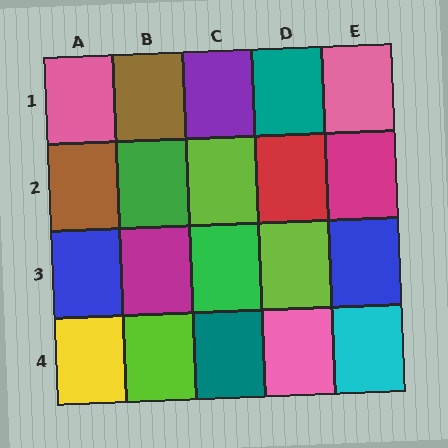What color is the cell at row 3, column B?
Magenta.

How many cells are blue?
2 cells are blue.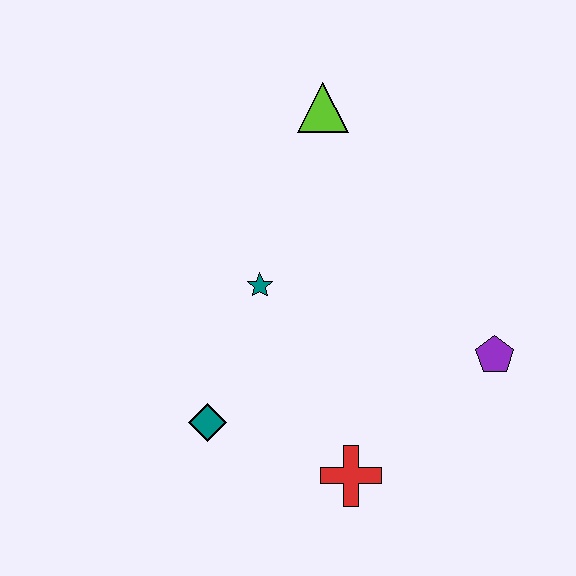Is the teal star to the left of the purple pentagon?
Yes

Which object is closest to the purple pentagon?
The red cross is closest to the purple pentagon.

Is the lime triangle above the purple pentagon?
Yes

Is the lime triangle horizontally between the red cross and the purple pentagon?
No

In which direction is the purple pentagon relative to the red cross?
The purple pentagon is to the right of the red cross.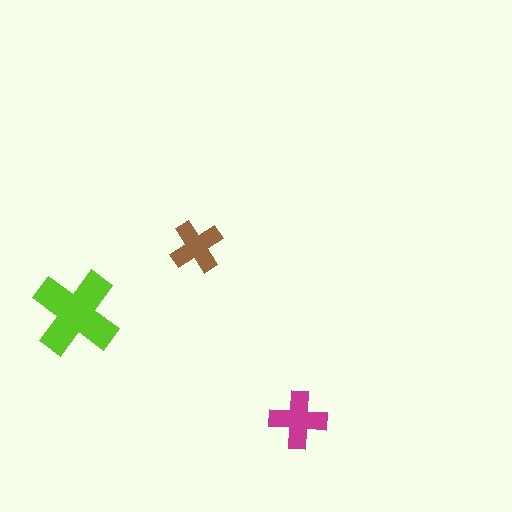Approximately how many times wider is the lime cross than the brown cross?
About 1.5 times wider.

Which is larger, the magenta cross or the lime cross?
The lime one.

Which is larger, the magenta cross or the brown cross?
The magenta one.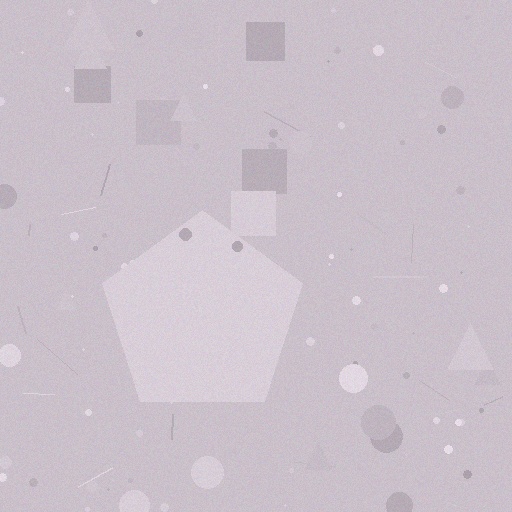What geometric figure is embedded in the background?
A pentagon is embedded in the background.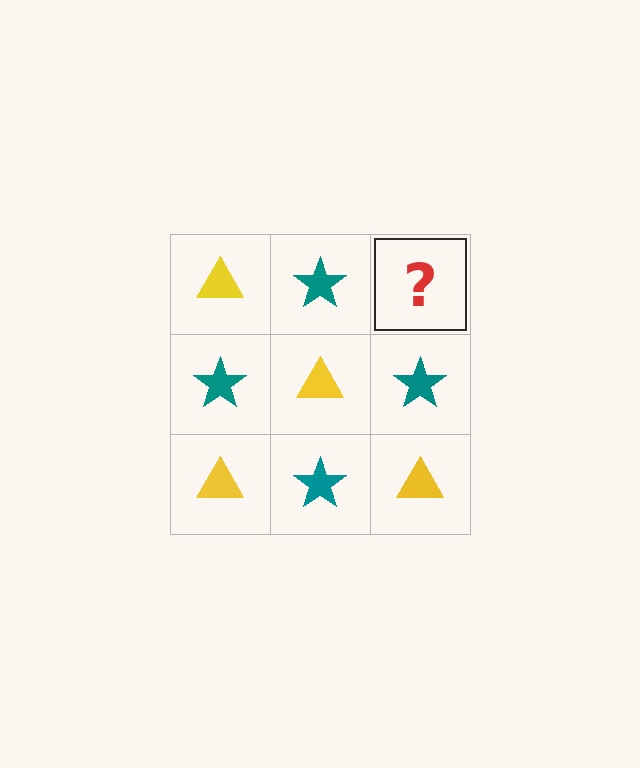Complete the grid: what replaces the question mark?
The question mark should be replaced with a yellow triangle.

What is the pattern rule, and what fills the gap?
The rule is that it alternates yellow triangle and teal star in a checkerboard pattern. The gap should be filled with a yellow triangle.